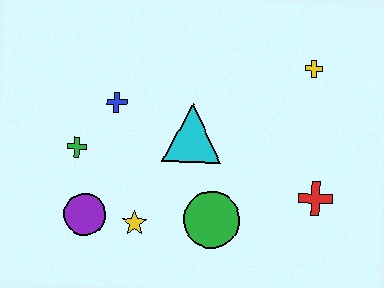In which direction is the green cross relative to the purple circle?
The green cross is above the purple circle.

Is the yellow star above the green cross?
No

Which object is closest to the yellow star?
The purple circle is closest to the yellow star.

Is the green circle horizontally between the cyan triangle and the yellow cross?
Yes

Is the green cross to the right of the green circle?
No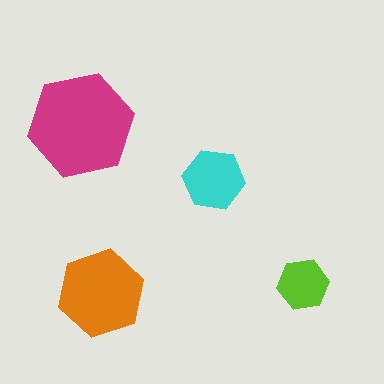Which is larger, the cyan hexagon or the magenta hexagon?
The magenta one.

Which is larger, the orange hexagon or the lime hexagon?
The orange one.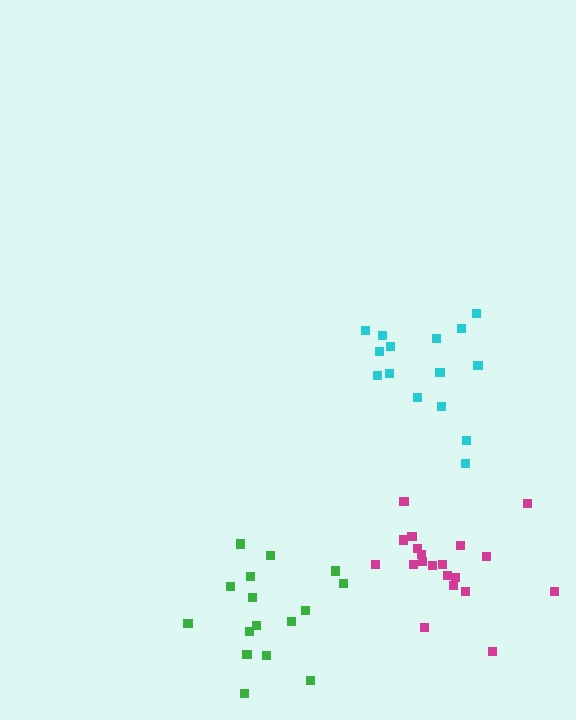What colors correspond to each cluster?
The clusters are colored: cyan, magenta, green.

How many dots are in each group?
Group 1: 15 dots, Group 2: 20 dots, Group 3: 16 dots (51 total).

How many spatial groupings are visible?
There are 3 spatial groupings.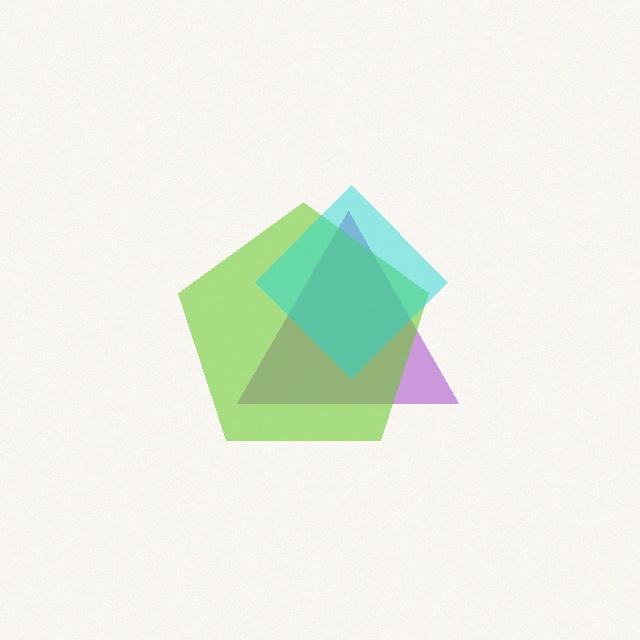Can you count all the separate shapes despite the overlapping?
Yes, there are 3 separate shapes.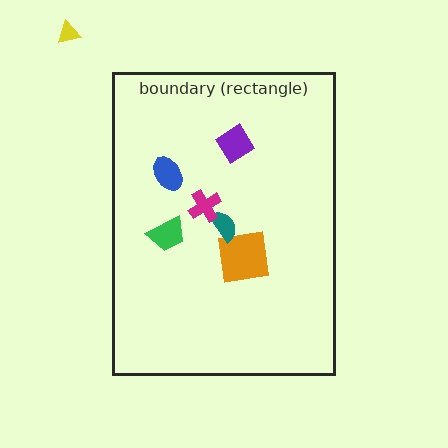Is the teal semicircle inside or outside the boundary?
Inside.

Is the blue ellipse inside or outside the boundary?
Inside.